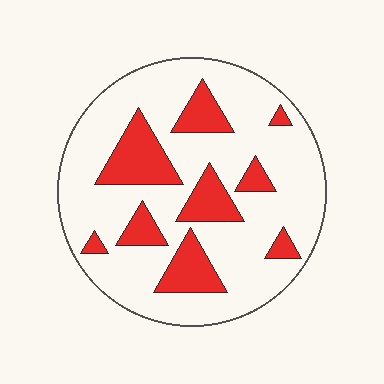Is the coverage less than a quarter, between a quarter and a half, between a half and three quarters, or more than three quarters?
Less than a quarter.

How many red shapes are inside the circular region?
9.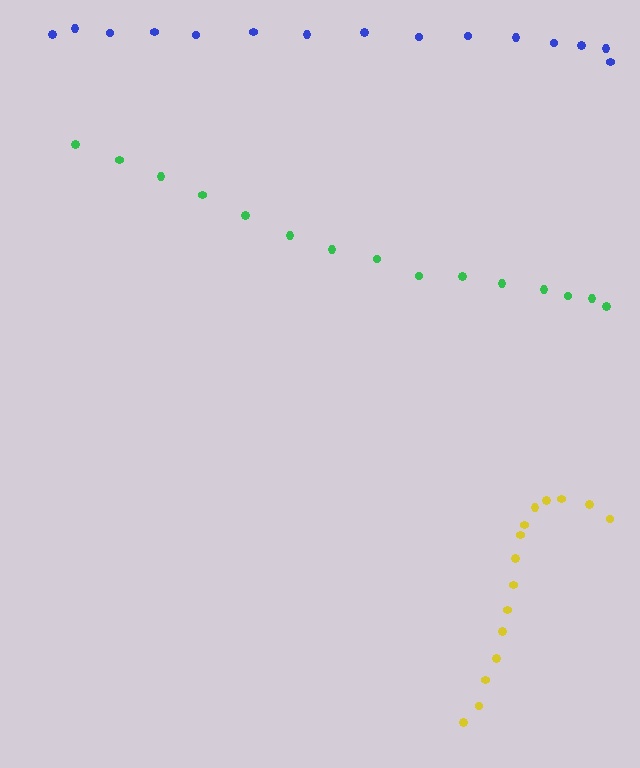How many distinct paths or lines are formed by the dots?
There are 3 distinct paths.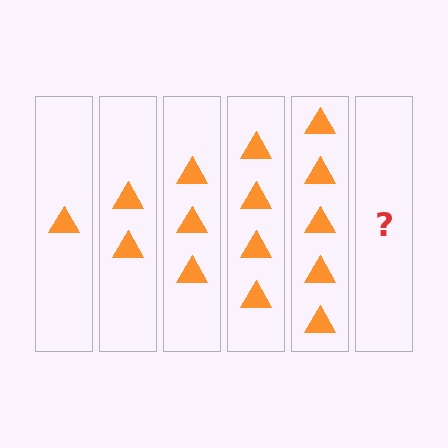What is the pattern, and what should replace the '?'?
The pattern is that each step adds one more triangle. The '?' should be 6 triangles.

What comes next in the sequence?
The next element should be 6 triangles.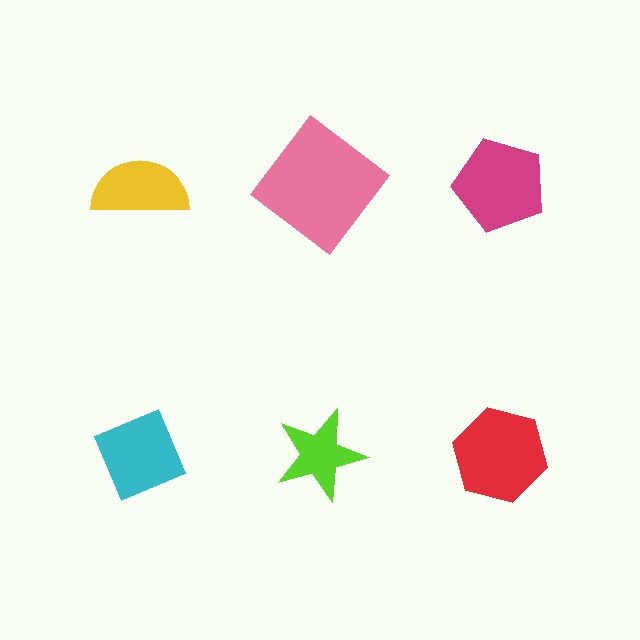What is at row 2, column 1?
A cyan diamond.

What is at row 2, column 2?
A lime star.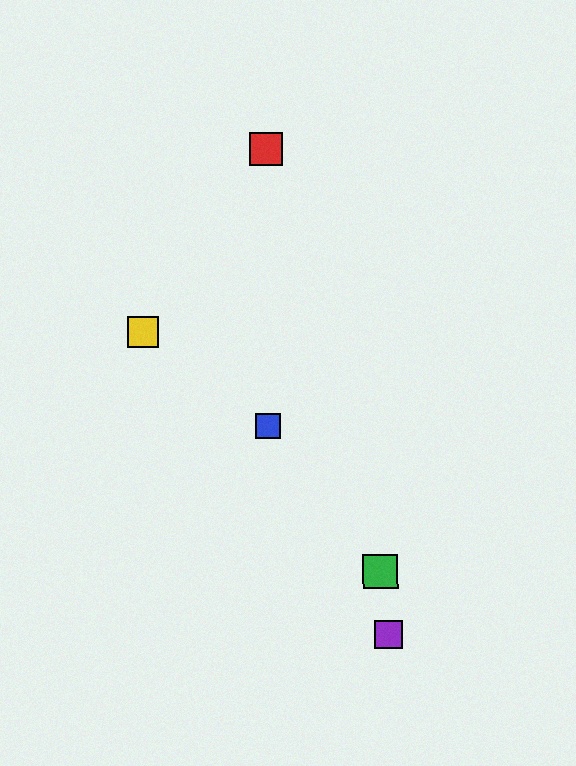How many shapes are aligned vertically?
2 shapes (the red square, the blue square) are aligned vertically.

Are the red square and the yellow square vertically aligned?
No, the red square is at x≈267 and the yellow square is at x≈143.